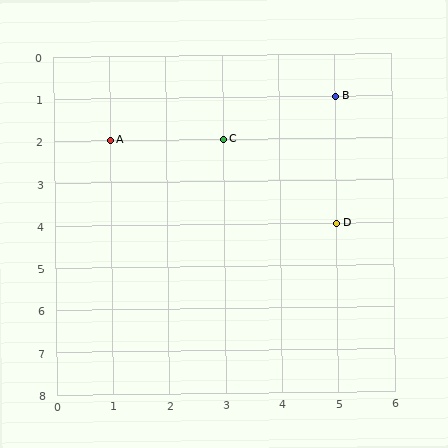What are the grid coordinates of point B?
Point B is at grid coordinates (5, 1).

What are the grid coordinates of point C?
Point C is at grid coordinates (3, 2).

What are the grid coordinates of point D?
Point D is at grid coordinates (5, 4).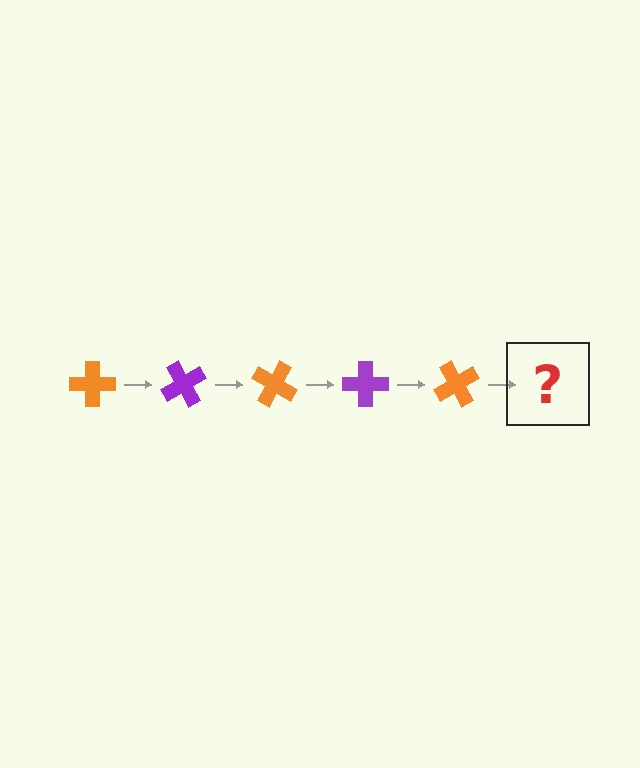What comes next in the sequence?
The next element should be a purple cross, rotated 300 degrees from the start.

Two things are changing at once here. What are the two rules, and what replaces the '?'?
The two rules are that it rotates 60 degrees each step and the color cycles through orange and purple. The '?' should be a purple cross, rotated 300 degrees from the start.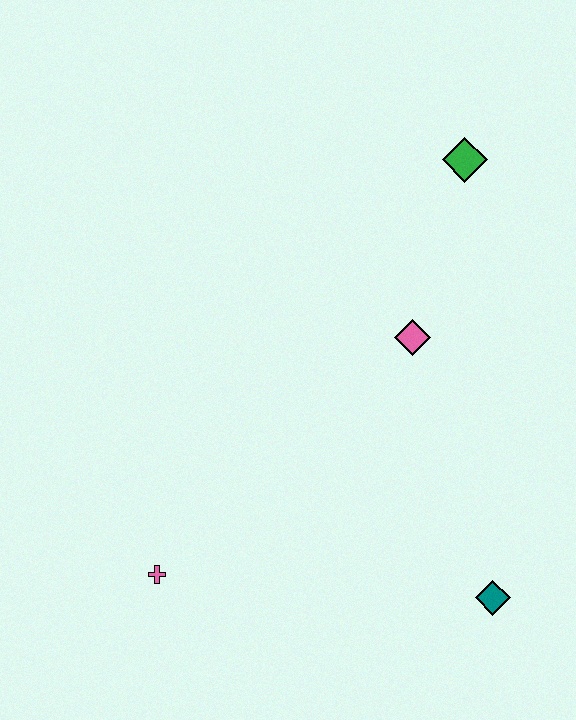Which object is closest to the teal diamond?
The pink diamond is closest to the teal diamond.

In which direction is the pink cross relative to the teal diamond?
The pink cross is to the left of the teal diamond.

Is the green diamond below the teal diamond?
No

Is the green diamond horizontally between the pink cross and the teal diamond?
Yes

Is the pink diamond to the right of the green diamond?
No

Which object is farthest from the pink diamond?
The pink cross is farthest from the pink diamond.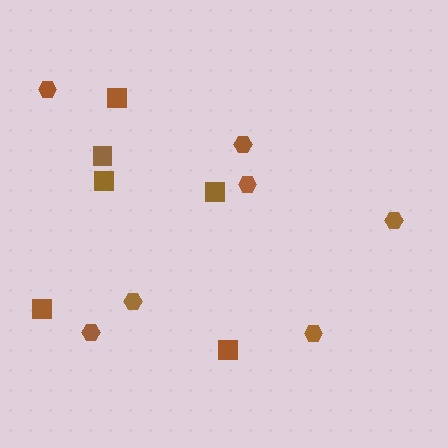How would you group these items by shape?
There are 2 groups: one group of squares (6) and one group of hexagons (7).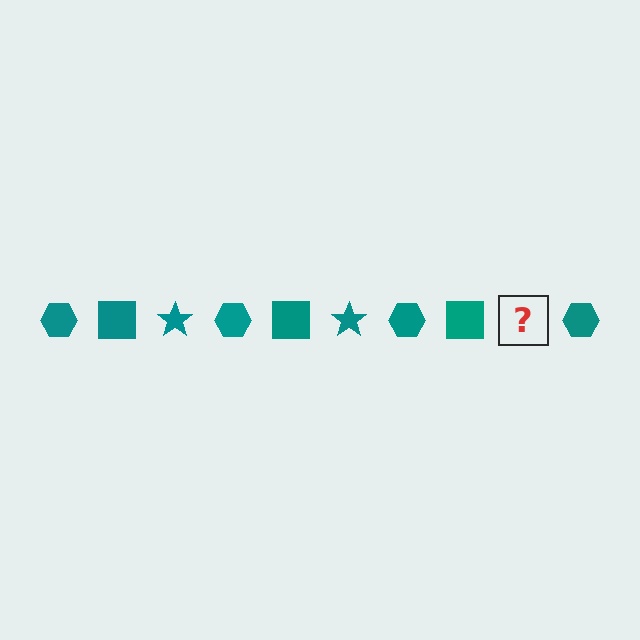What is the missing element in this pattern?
The missing element is a teal star.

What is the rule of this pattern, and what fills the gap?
The rule is that the pattern cycles through hexagon, square, star shapes in teal. The gap should be filled with a teal star.